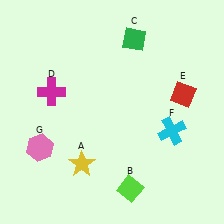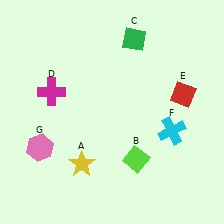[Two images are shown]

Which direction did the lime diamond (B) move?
The lime diamond (B) moved up.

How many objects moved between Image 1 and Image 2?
1 object moved between the two images.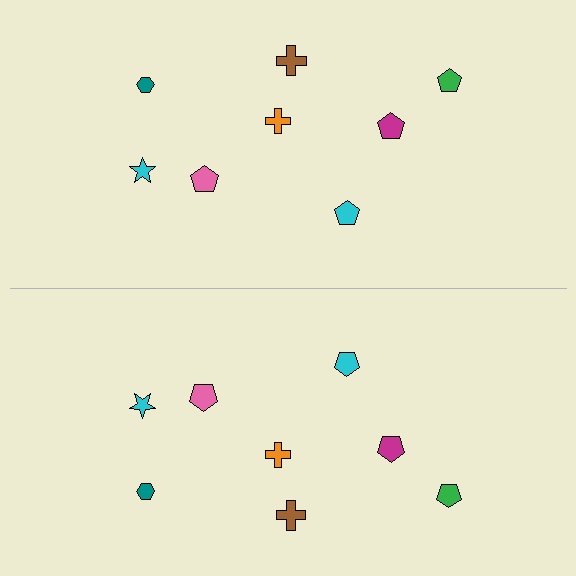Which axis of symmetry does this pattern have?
The pattern has a horizontal axis of symmetry running through the center of the image.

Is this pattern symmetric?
Yes, this pattern has bilateral (reflection) symmetry.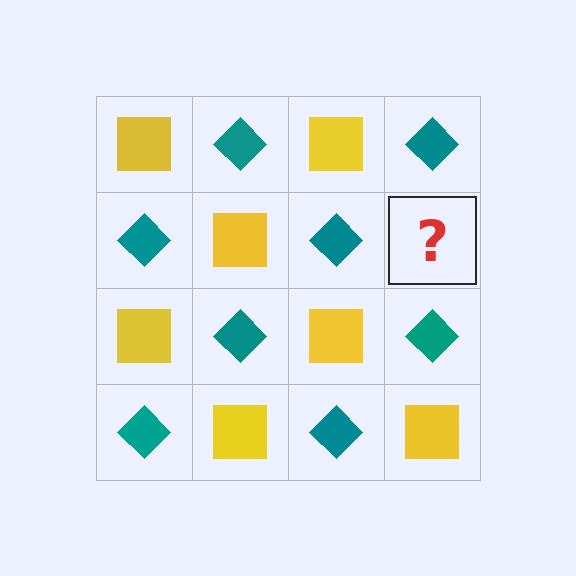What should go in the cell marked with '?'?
The missing cell should contain a yellow square.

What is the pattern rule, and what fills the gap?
The rule is that it alternates yellow square and teal diamond in a checkerboard pattern. The gap should be filled with a yellow square.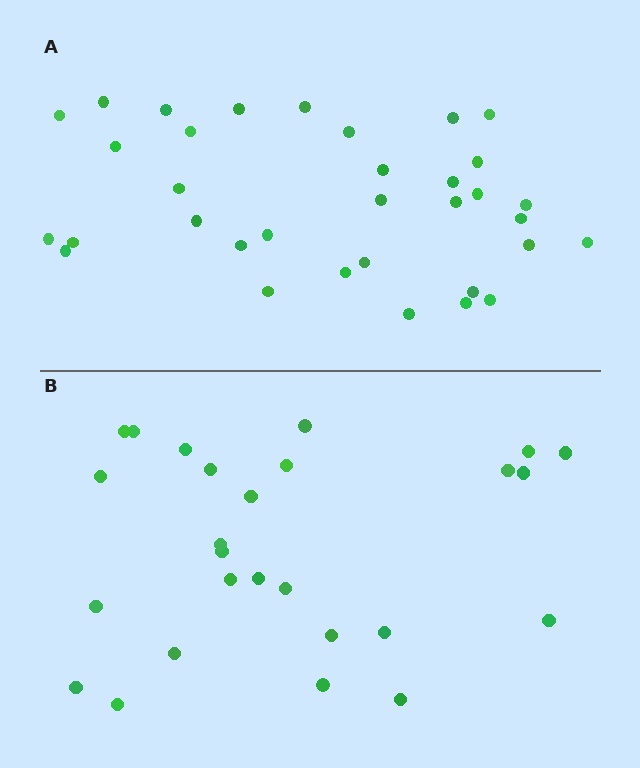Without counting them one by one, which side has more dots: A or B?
Region A (the top region) has more dots.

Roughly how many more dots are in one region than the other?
Region A has roughly 8 or so more dots than region B.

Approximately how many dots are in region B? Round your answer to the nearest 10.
About 30 dots. (The exact count is 26, which rounds to 30.)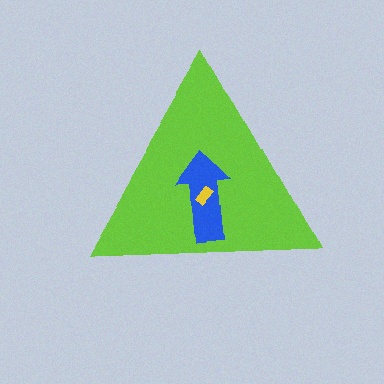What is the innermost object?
The yellow rectangle.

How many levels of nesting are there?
3.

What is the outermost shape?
The lime triangle.